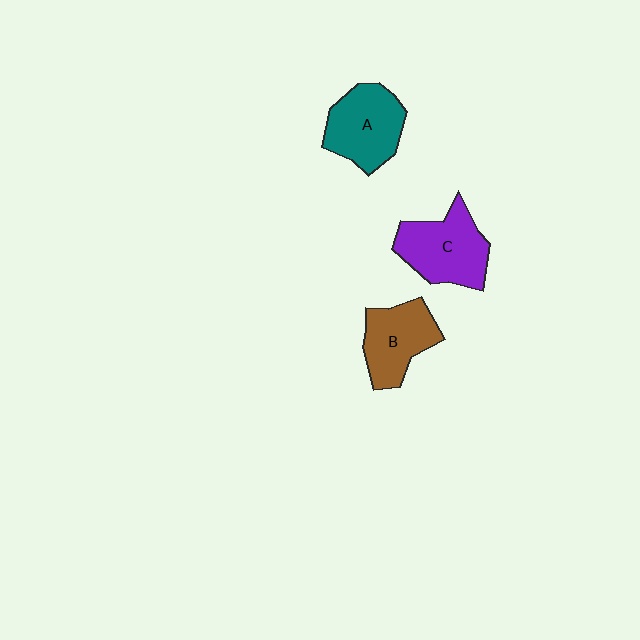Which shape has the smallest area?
Shape B (brown).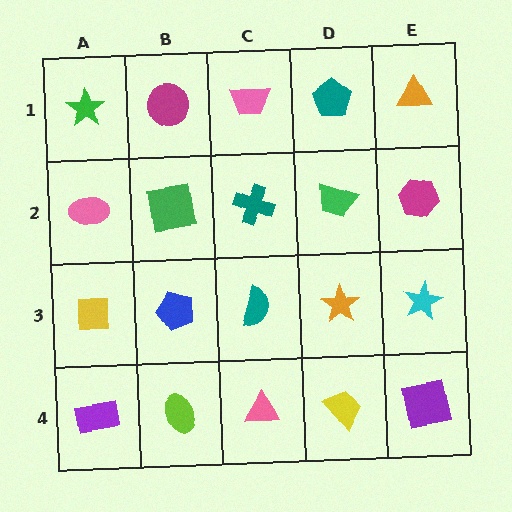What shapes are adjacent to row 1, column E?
A magenta hexagon (row 2, column E), a teal pentagon (row 1, column D).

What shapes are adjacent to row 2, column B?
A magenta circle (row 1, column B), a blue pentagon (row 3, column B), a pink ellipse (row 2, column A), a teal cross (row 2, column C).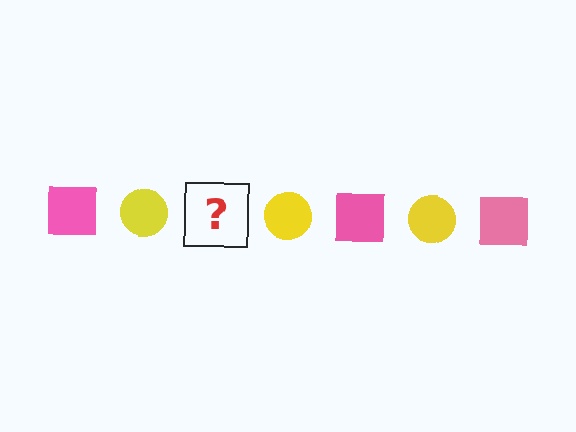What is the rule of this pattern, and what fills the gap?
The rule is that the pattern alternates between pink square and yellow circle. The gap should be filled with a pink square.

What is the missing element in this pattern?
The missing element is a pink square.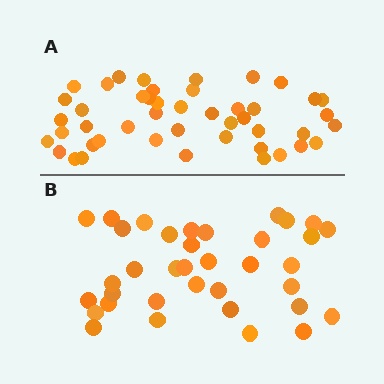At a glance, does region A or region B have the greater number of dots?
Region A (the top region) has more dots.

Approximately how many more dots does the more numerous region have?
Region A has roughly 10 or so more dots than region B.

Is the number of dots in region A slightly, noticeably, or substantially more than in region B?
Region A has noticeably more, but not dramatically so. The ratio is roughly 1.3 to 1.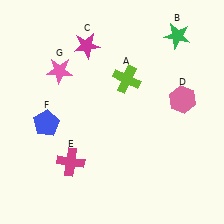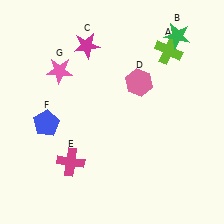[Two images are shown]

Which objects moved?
The objects that moved are: the lime cross (A), the pink hexagon (D).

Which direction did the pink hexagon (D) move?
The pink hexagon (D) moved left.